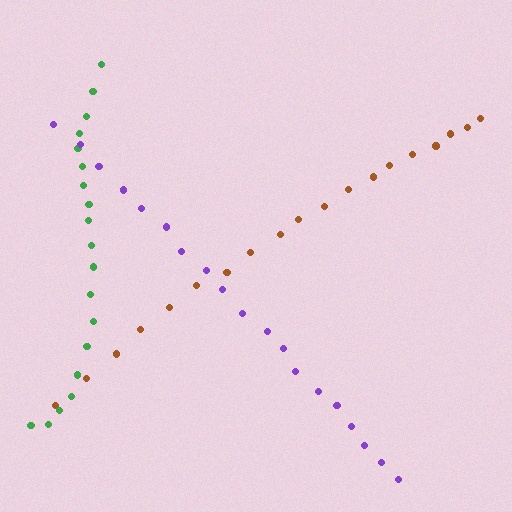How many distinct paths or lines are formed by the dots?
There are 3 distinct paths.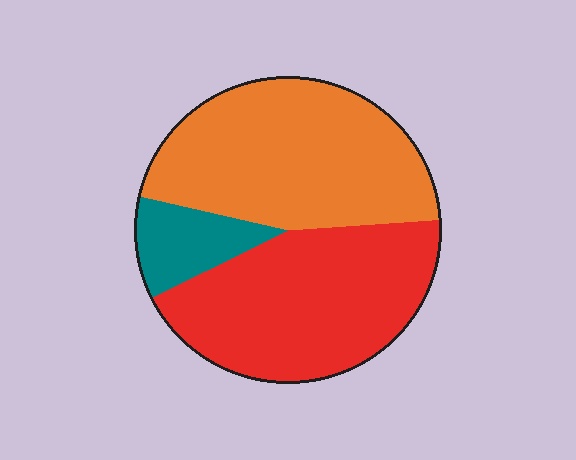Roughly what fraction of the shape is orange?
Orange covers about 45% of the shape.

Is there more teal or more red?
Red.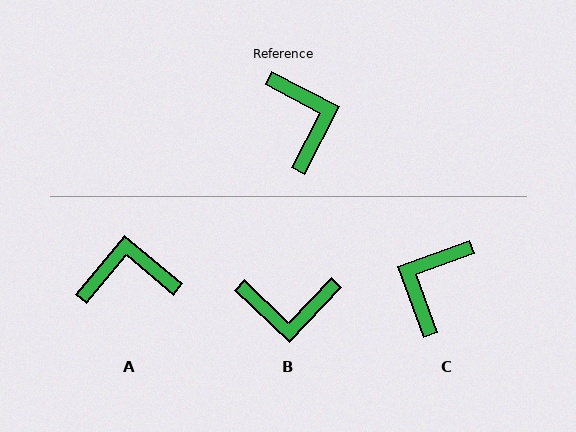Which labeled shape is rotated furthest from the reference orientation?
C, about 138 degrees away.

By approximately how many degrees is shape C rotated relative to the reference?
Approximately 138 degrees counter-clockwise.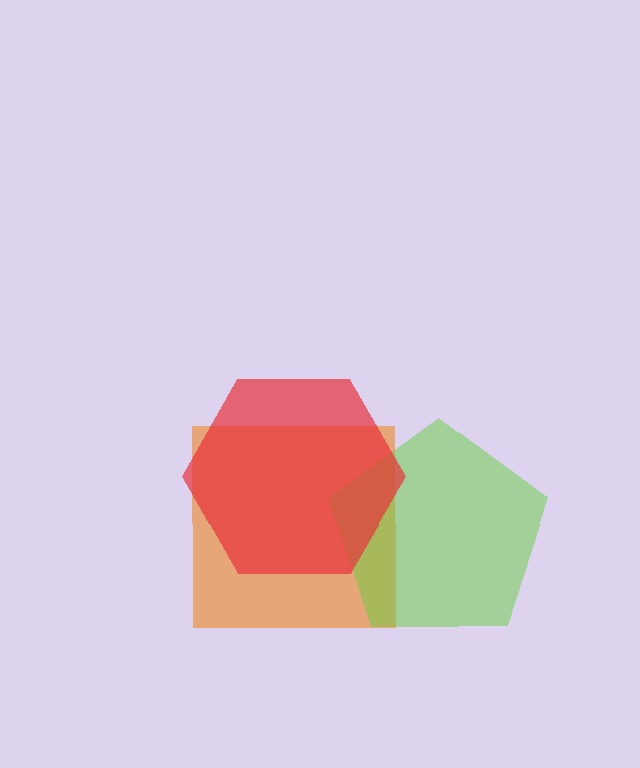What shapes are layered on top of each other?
The layered shapes are: an orange square, a lime pentagon, a red hexagon.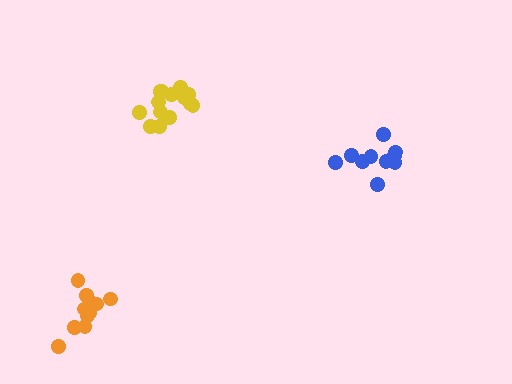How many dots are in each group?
Group 1: 14 dots, Group 2: 10 dots, Group 3: 11 dots (35 total).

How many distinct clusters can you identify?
There are 3 distinct clusters.